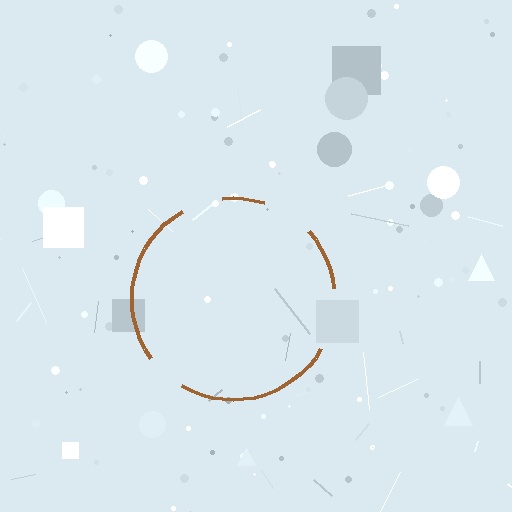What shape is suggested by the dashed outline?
The dashed outline suggests a circle.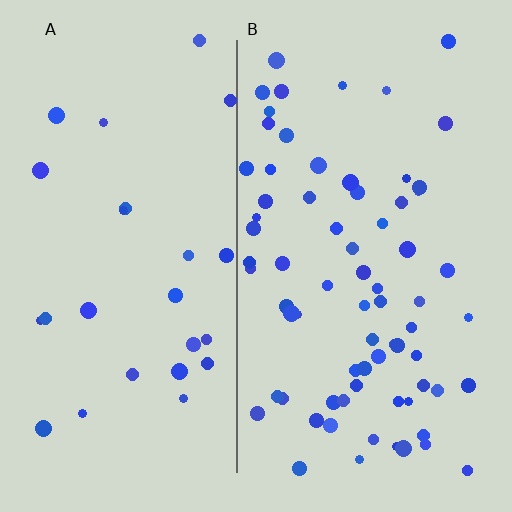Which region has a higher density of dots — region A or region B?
B (the right).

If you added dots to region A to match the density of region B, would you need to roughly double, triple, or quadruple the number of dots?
Approximately triple.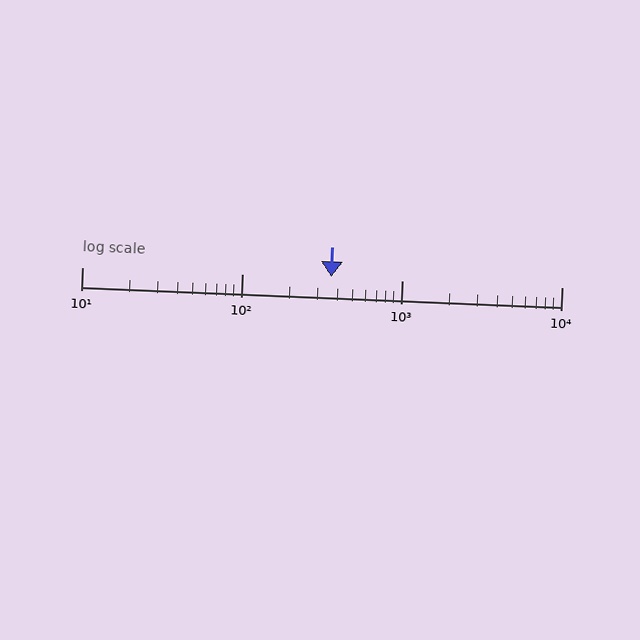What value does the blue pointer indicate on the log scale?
The pointer indicates approximately 360.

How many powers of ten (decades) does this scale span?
The scale spans 3 decades, from 10 to 10000.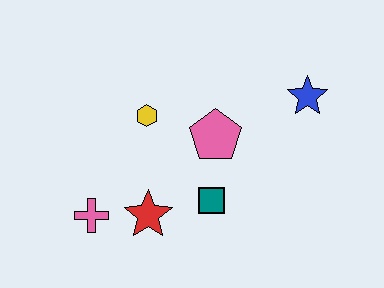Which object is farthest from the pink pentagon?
The pink cross is farthest from the pink pentagon.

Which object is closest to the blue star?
The pink pentagon is closest to the blue star.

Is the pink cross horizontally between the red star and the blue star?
No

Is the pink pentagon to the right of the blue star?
No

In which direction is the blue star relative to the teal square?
The blue star is above the teal square.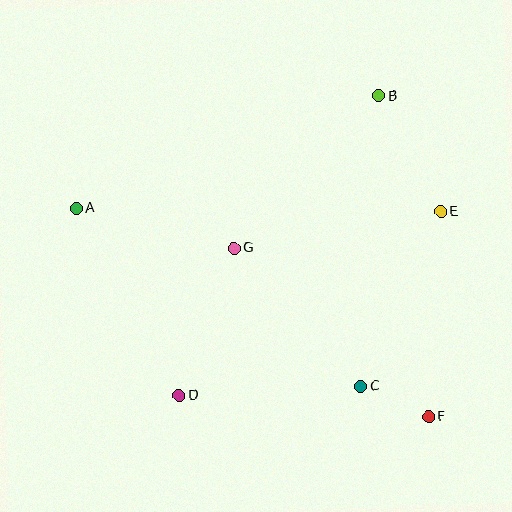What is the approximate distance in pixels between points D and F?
The distance between D and F is approximately 250 pixels.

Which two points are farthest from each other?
Points A and F are farthest from each other.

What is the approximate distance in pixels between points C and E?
The distance between C and E is approximately 192 pixels.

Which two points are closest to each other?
Points C and F are closest to each other.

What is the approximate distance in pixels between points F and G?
The distance between F and G is approximately 257 pixels.